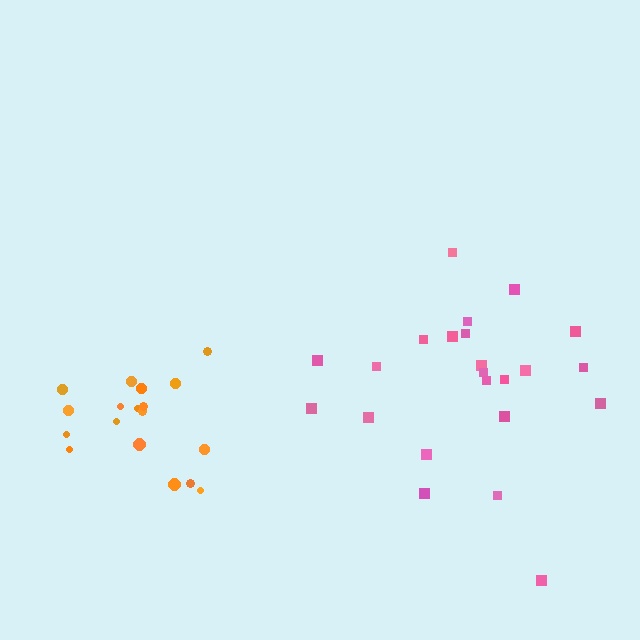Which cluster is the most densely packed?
Orange.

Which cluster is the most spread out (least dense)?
Pink.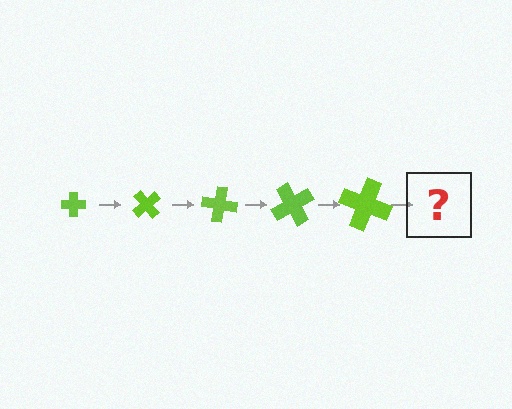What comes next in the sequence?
The next element should be a cross, larger than the previous one and rotated 250 degrees from the start.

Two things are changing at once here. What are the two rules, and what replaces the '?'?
The two rules are that the cross grows larger each step and it rotates 50 degrees each step. The '?' should be a cross, larger than the previous one and rotated 250 degrees from the start.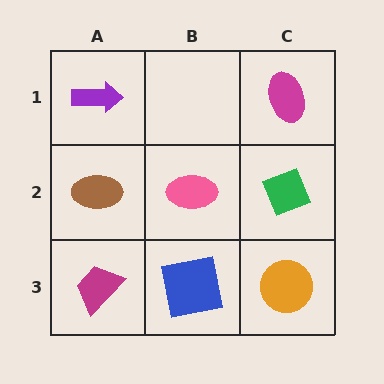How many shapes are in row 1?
2 shapes.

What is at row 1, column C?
A magenta ellipse.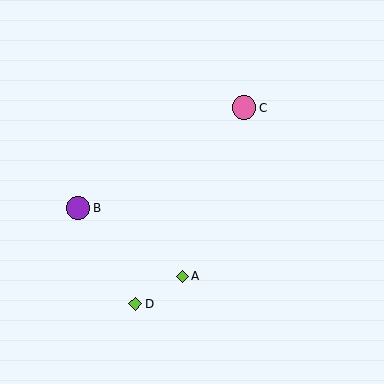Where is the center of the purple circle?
The center of the purple circle is at (78, 208).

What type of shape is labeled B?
Shape B is a purple circle.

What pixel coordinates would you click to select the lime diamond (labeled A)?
Click at (182, 276) to select the lime diamond A.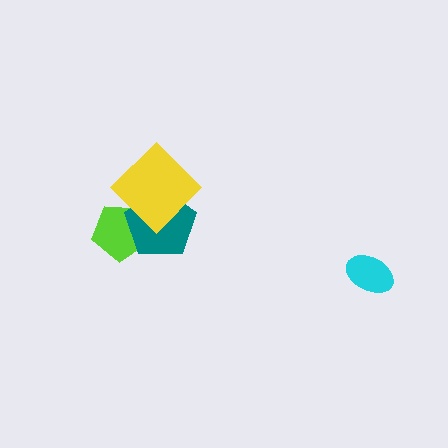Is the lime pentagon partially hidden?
Yes, it is partially covered by another shape.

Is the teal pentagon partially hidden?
Yes, it is partially covered by another shape.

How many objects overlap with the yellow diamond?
2 objects overlap with the yellow diamond.